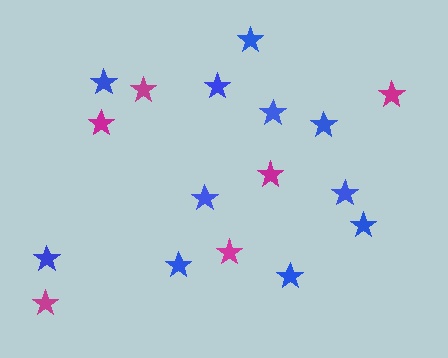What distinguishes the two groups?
There are 2 groups: one group of magenta stars (6) and one group of blue stars (11).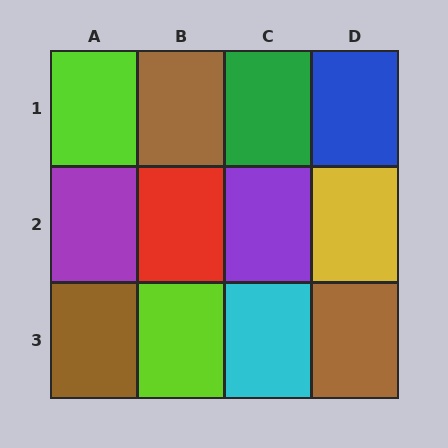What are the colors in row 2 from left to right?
Purple, red, purple, yellow.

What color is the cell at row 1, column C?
Green.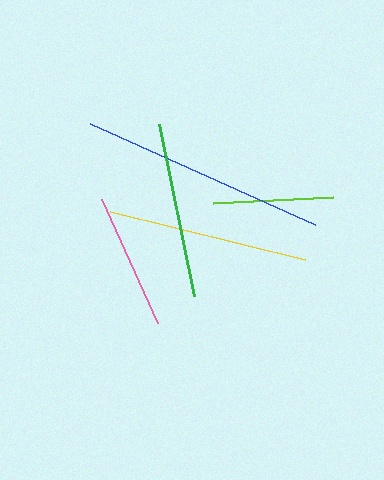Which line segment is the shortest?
The lime line is the shortest at approximately 120 pixels.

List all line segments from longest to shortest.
From longest to shortest: blue, yellow, green, pink, lime.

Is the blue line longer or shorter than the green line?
The blue line is longer than the green line.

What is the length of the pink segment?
The pink segment is approximately 136 pixels long.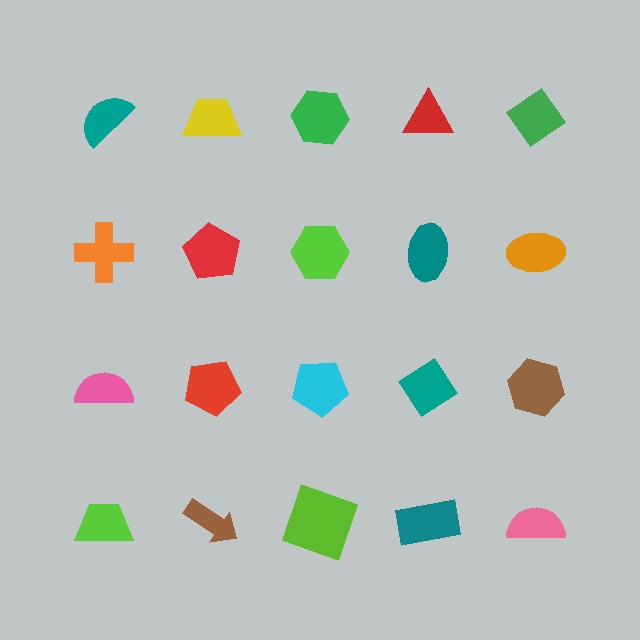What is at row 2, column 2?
A red pentagon.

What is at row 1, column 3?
A green hexagon.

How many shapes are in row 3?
5 shapes.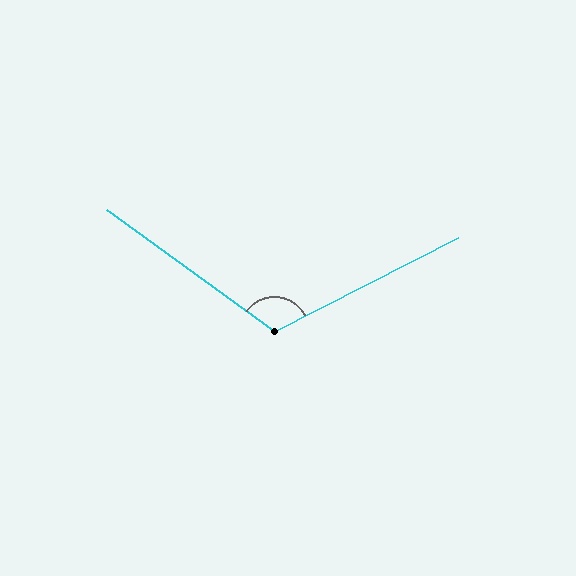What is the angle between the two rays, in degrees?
Approximately 117 degrees.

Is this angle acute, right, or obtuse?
It is obtuse.